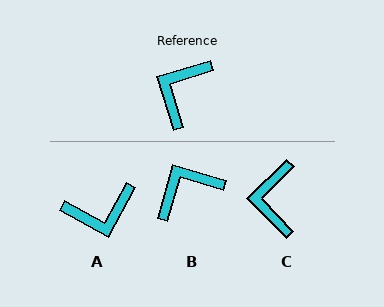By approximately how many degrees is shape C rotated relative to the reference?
Approximately 27 degrees counter-clockwise.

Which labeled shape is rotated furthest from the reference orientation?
A, about 134 degrees away.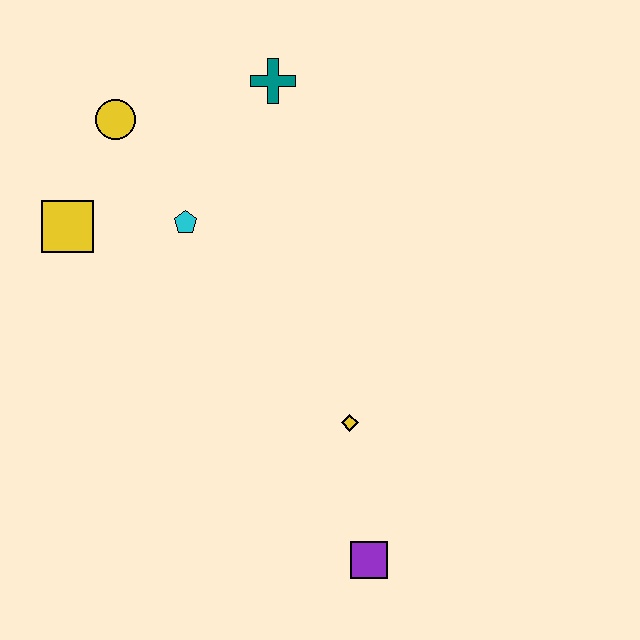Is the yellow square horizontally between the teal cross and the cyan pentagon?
No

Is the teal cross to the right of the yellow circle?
Yes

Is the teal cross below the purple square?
No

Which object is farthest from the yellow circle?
The purple square is farthest from the yellow circle.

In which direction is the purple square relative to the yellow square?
The purple square is below the yellow square.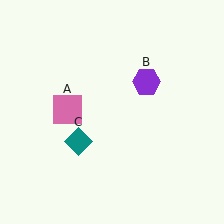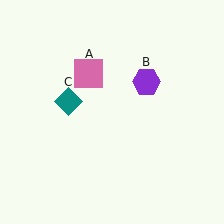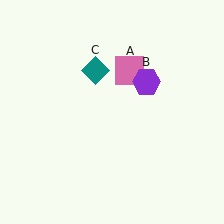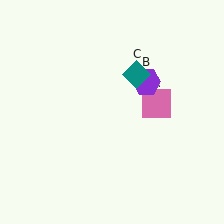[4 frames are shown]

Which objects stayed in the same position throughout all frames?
Purple hexagon (object B) remained stationary.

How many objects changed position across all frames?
2 objects changed position: pink square (object A), teal diamond (object C).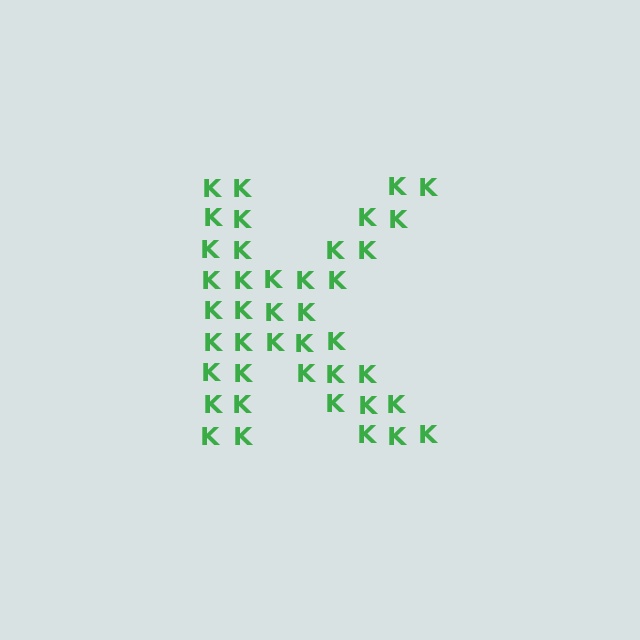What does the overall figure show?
The overall figure shows the letter K.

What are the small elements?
The small elements are letter K's.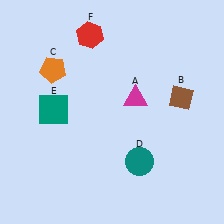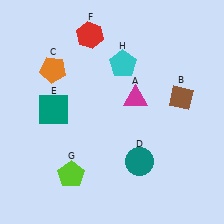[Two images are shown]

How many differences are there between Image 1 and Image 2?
There are 2 differences between the two images.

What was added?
A lime pentagon (G), a cyan pentagon (H) were added in Image 2.